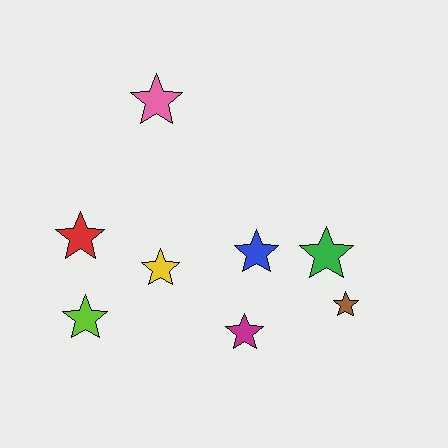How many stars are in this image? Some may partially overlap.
There are 8 stars.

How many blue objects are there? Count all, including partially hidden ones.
There is 1 blue object.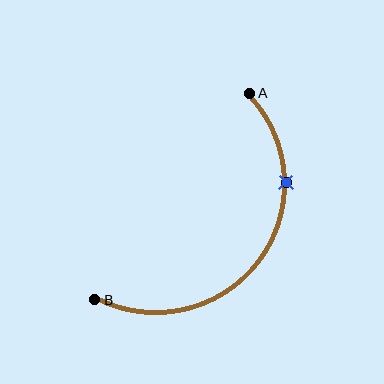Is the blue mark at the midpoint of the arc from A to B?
No. The blue mark lies on the arc but is closer to endpoint A. The arc midpoint would be at the point on the curve equidistant along the arc from both A and B.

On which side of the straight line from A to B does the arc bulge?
The arc bulges below and to the right of the straight line connecting A and B.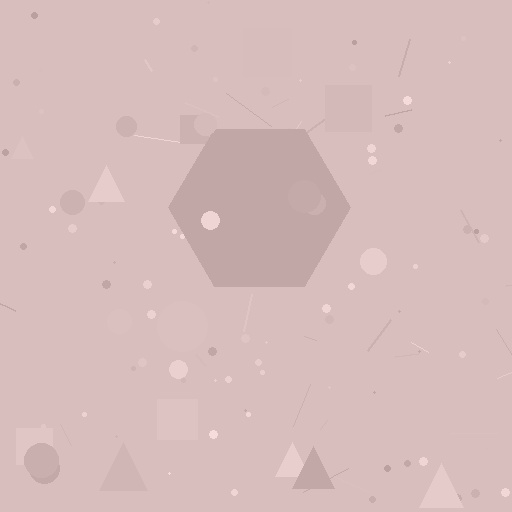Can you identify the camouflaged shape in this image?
The camouflaged shape is a hexagon.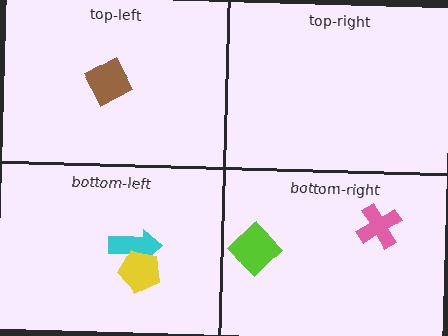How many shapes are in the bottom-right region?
2.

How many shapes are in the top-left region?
1.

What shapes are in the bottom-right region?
The lime diamond, the pink cross.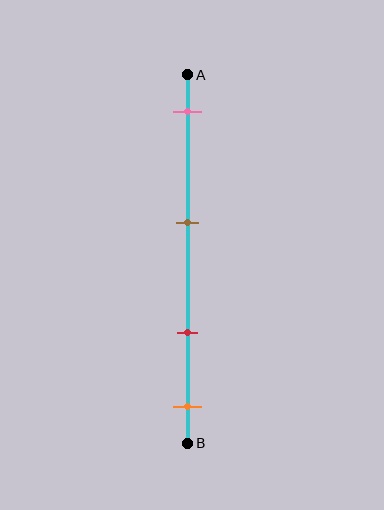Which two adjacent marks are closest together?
The red and orange marks are the closest adjacent pair.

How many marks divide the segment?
There are 4 marks dividing the segment.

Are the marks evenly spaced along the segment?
No, the marks are not evenly spaced.